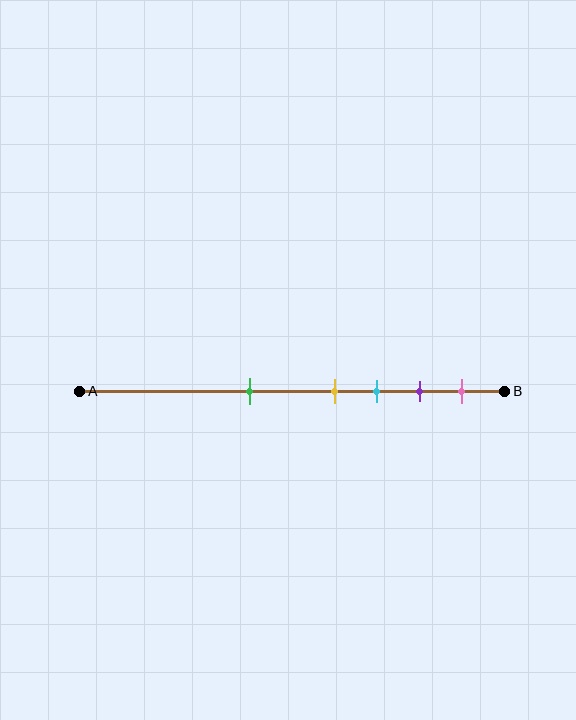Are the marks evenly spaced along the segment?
No, the marks are not evenly spaced.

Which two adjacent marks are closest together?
The yellow and cyan marks are the closest adjacent pair.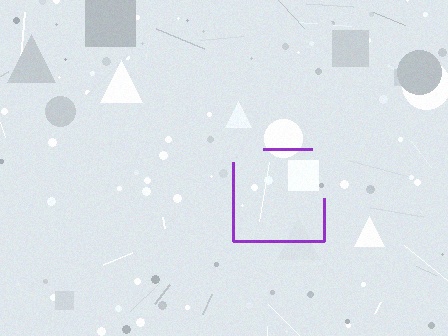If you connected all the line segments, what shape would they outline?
They would outline a square.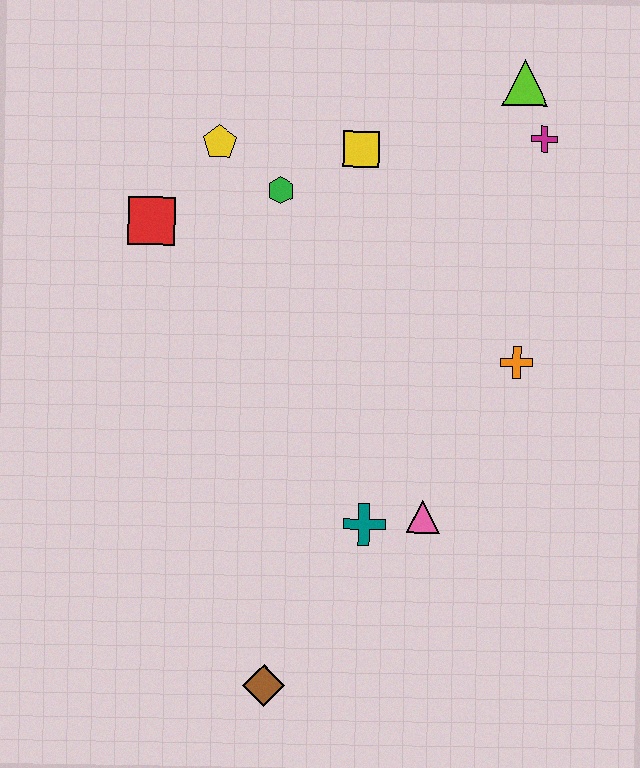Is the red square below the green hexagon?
Yes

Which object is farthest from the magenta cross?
The brown diamond is farthest from the magenta cross.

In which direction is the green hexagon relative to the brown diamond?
The green hexagon is above the brown diamond.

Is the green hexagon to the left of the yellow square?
Yes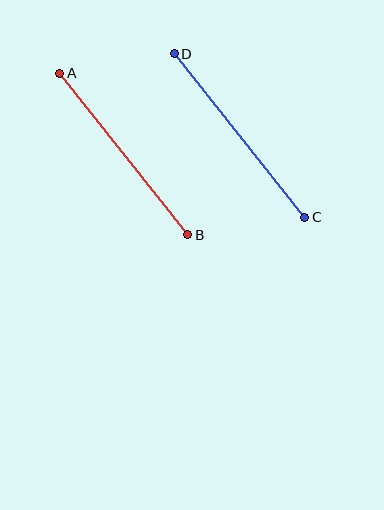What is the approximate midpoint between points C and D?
The midpoint is at approximately (239, 136) pixels.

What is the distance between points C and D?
The distance is approximately 209 pixels.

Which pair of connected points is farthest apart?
Points C and D are farthest apart.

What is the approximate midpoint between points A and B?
The midpoint is at approximately (124, 154) pixels.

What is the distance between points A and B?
The distance is approximately 206 pixels.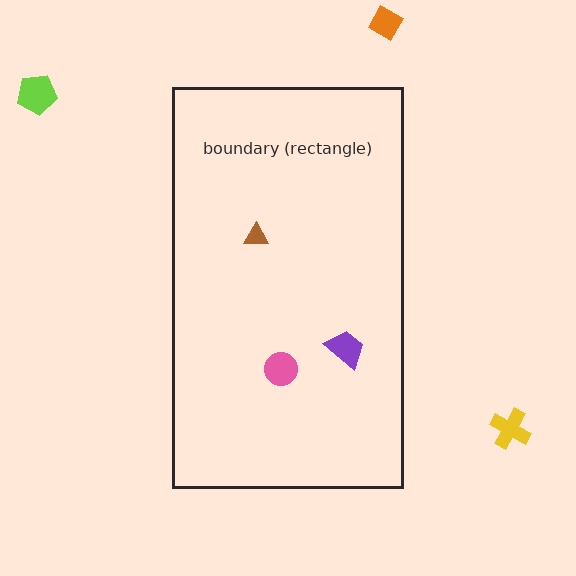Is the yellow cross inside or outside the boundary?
Outside.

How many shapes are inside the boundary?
3 inside, 3 outside.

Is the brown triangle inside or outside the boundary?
Inside.